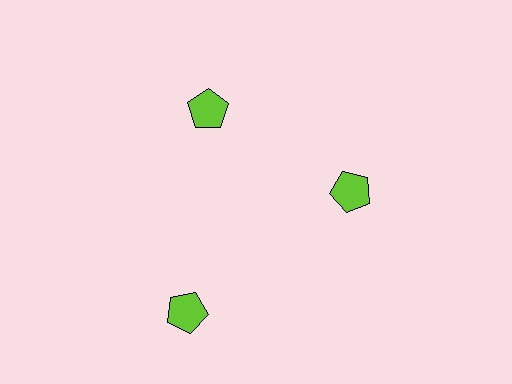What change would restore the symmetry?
The symmetry would be restored by moving it inward, back onto the ring so that all 3 pentagons sit at equal angles and equal distance from the center.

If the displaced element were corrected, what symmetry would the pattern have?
It would have 3-fold rotational symmetry — the pattern would map onto itself every 120 degrees.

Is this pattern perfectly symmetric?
No. The 3 lime pentagons are arranged in a ring, but one element near the 7 o'clock position is pushed outward from the center, breaking the 3-fold rotational symmetry.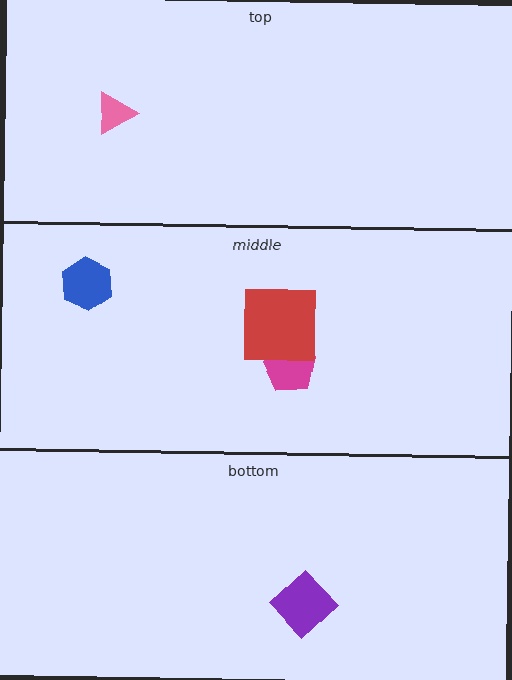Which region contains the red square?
The middle region.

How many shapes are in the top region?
1.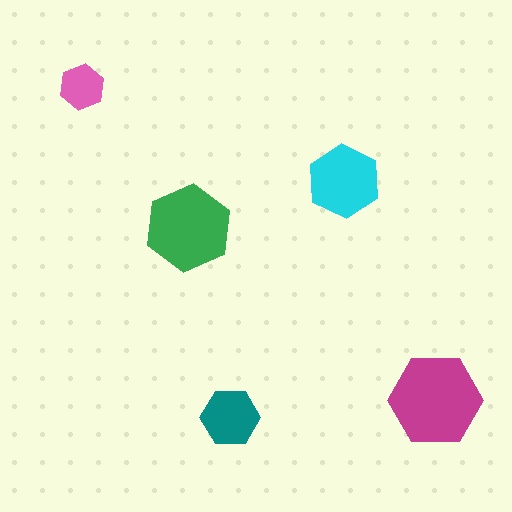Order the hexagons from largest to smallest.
the magenta one, the green one, the cyan one, the teal one, the pink one.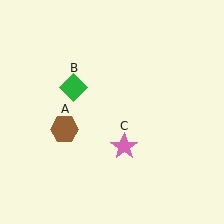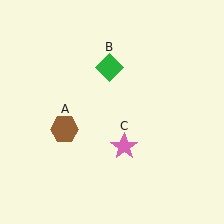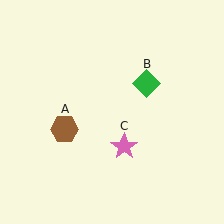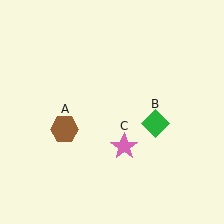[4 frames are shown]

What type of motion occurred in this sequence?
The green diamond (object B) rotated clockwise around the center of the scene.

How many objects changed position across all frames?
1 object changed position: green diamond (object B).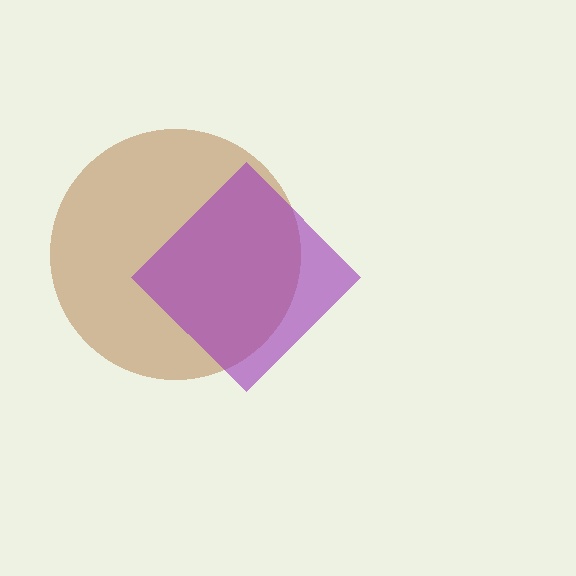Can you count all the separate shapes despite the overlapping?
Yes, there are 2 separate shapes.